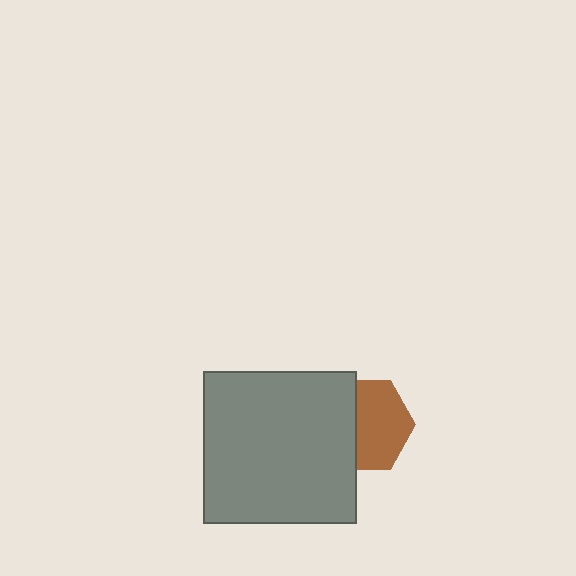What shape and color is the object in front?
The object in front is a gray square.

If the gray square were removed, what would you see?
You would see the complete brown hexagon.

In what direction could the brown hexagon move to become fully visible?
The brown hexagon could move right. That would shift it out from behind the gray square entirely.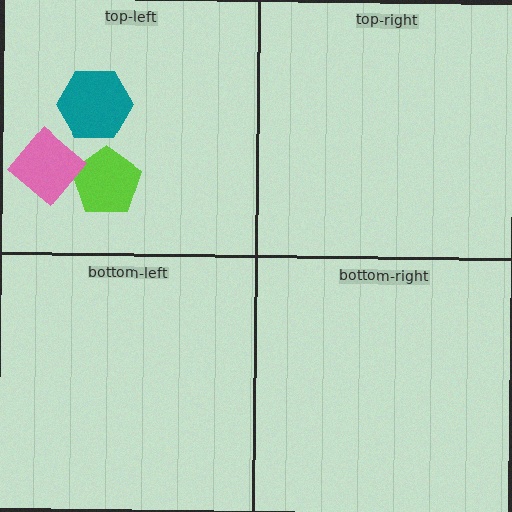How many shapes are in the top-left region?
3.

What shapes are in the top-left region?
The lime pentagon, the pink diamond, the teal hexagon.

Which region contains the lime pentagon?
The top-left region.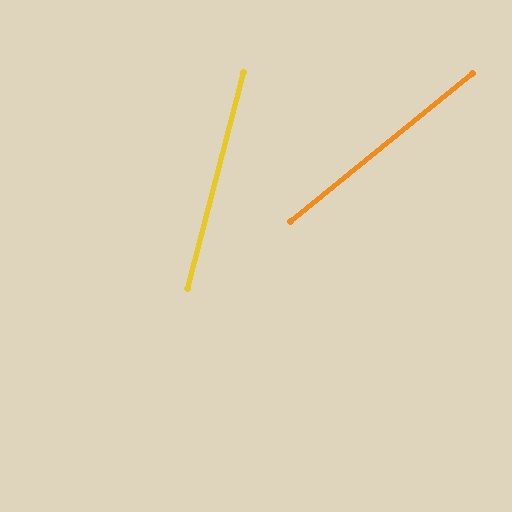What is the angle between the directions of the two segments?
Approximately 36 degrees.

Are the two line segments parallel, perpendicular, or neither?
Neither parallel nor perpendicular — they differ by about 36°.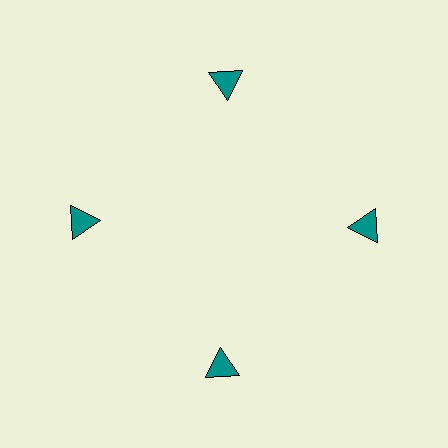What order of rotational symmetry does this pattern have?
This pattern has 4-fold rotational symmetry.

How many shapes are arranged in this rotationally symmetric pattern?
There are 4 shapes, arranged in 4 groups of 1.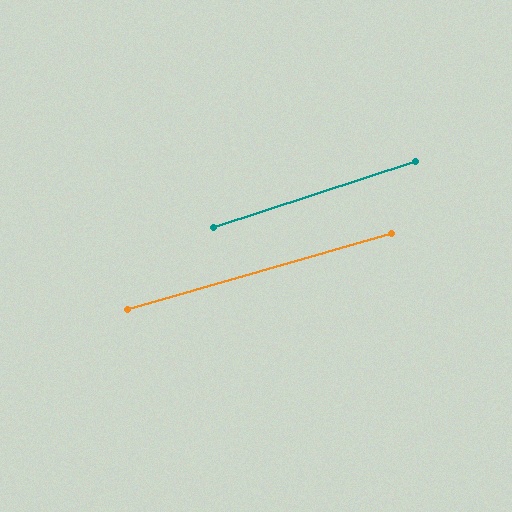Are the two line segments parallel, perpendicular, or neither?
Parallel — their directions differ by only 2.0°.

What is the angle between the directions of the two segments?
Approximately 2 degrees.